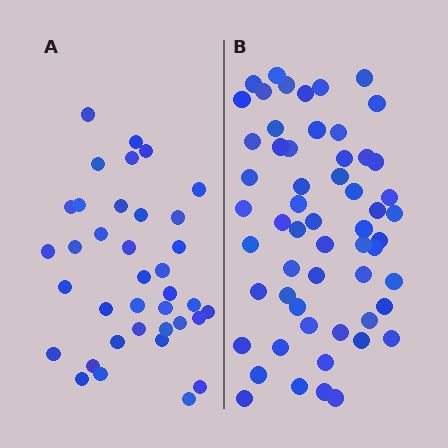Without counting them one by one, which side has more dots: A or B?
Region B (the right region) has more dots.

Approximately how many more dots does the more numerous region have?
Region B has approximately 20 more dots than region A.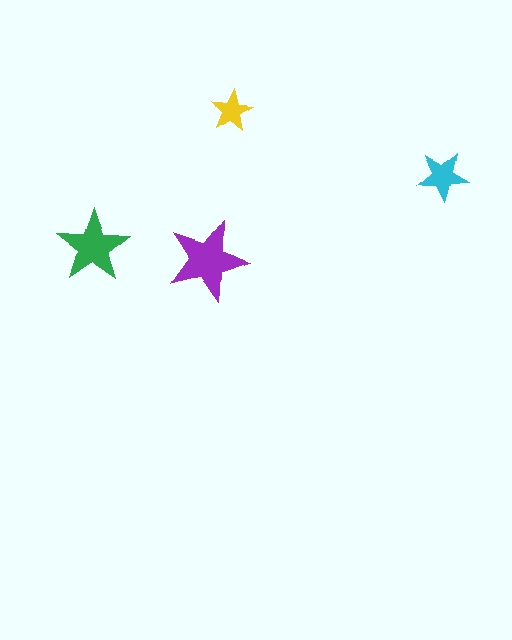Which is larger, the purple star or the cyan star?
The purple one.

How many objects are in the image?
There are 4 objects in the image.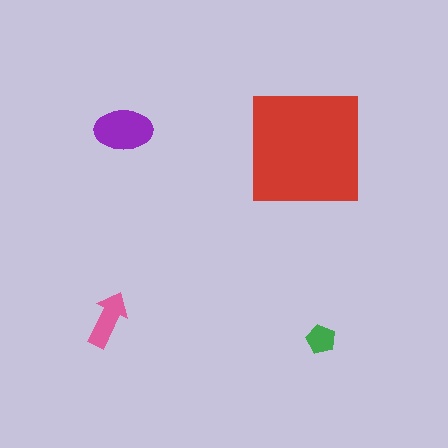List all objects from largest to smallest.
The red square, the purple ellipse, the pink arrow, the green pentagon.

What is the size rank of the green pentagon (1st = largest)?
4th.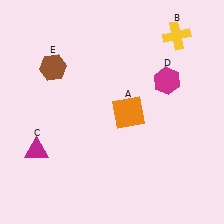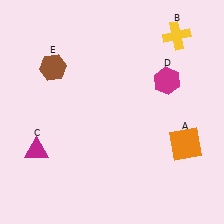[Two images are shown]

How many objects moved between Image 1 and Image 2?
1 object moved between the two images.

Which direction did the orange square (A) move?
The orange square (A) moved right.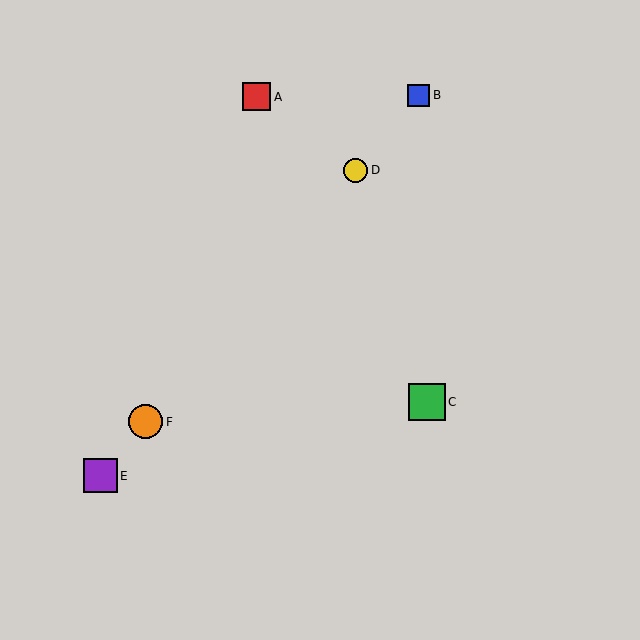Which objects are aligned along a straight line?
Objects B, D, E, F are aligned along a straight line.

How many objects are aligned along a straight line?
4 objects (B, D, E, F) are aligned along a straight line.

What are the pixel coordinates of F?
Object F is at (145, 422).